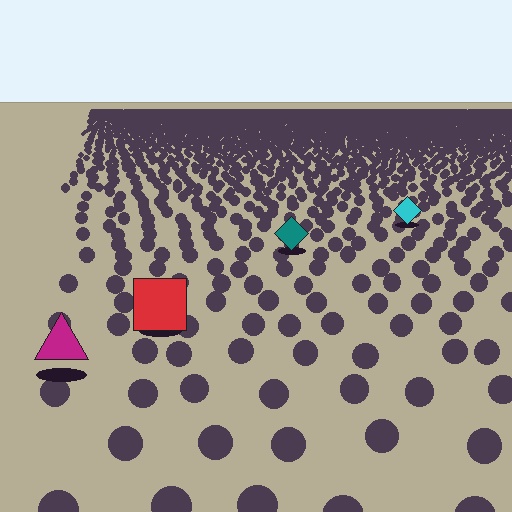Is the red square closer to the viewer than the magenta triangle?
No. The magenta triangle is closer — you can tell from the texture gradient: the ground texture is coarser near it.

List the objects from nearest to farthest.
From nearest to farthest: the magenta triangle, the red square, the teal diamond, the cyan diamond.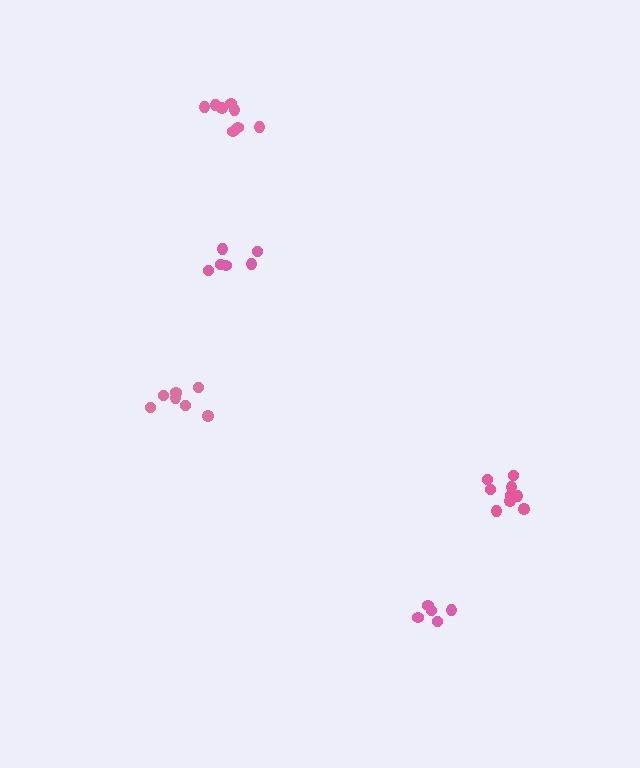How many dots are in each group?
Group 1: 5 dots, Group 2: 6 dots, Group 3: 10 dots, Group 4: 7 dots, Group 5: 8 dots (36 total).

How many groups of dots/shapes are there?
There are 5 groups.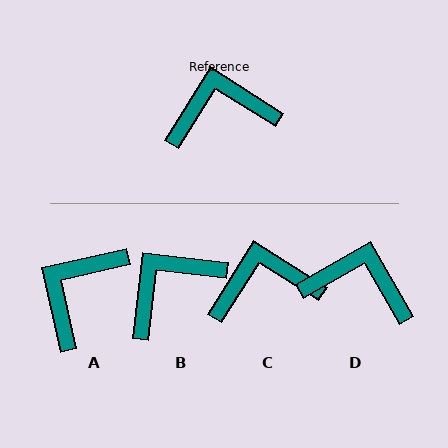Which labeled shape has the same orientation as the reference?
C.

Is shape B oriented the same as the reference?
No, it is off by about 26 degrees.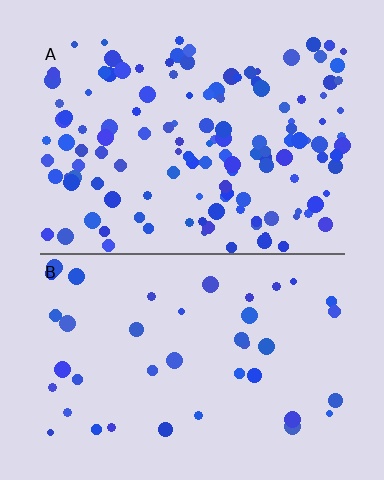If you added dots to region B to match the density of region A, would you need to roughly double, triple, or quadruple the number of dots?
Approximately triple.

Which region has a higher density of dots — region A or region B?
A (the top).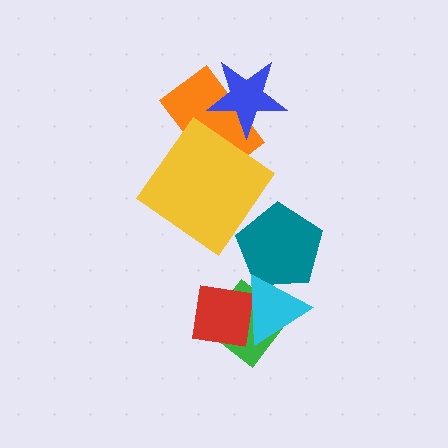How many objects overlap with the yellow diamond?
1 object overlaps with the yellow diamond.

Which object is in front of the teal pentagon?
The cyan triangle is in front of the teal pentagon.